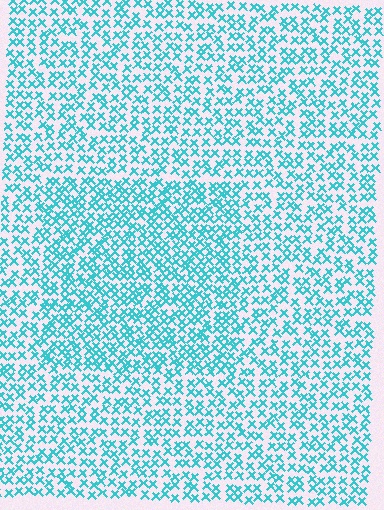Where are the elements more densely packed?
The elements are more densely packed inside the rectangle boundary.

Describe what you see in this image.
The image contains small cyan elements arranged at two different densities. A rectangle-shaped region is visible where the elements are more densely packed than the surrounding area.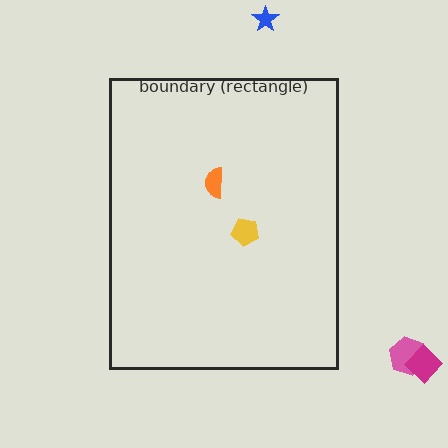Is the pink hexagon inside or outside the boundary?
Outside.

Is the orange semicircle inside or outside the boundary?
Inside.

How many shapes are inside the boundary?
2 inside, 3 outside.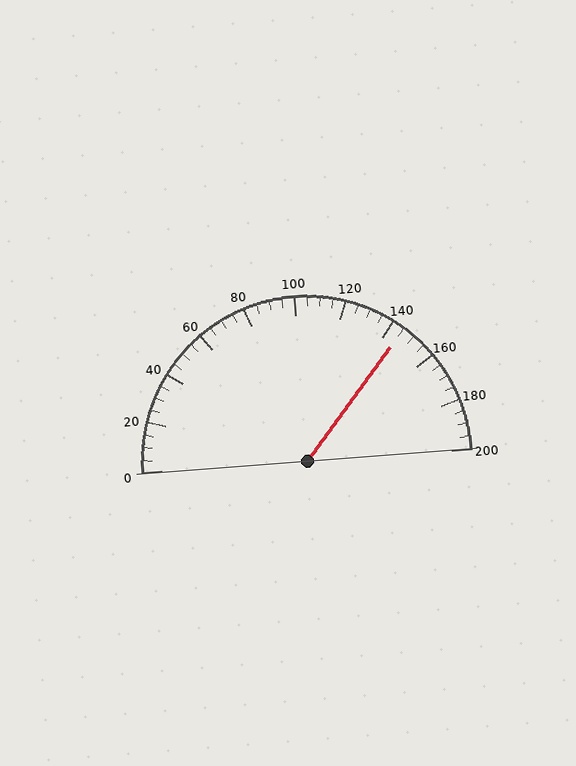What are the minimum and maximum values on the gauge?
The gauge ranges from 0 to 200.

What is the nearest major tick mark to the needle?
The nearest major tick mark is 140.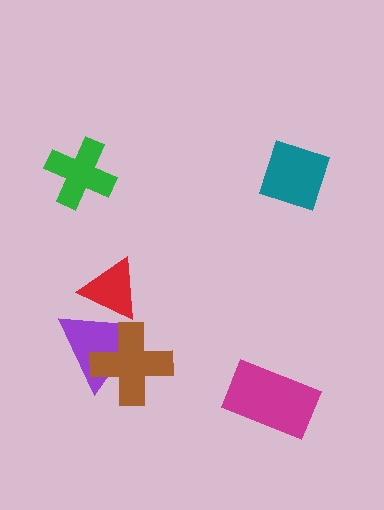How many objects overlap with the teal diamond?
0 objects overlap with the teal diamond.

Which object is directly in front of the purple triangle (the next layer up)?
The brown cross is directly in front of the purple triangle.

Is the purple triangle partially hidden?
Yes, it is partially covered by another shape.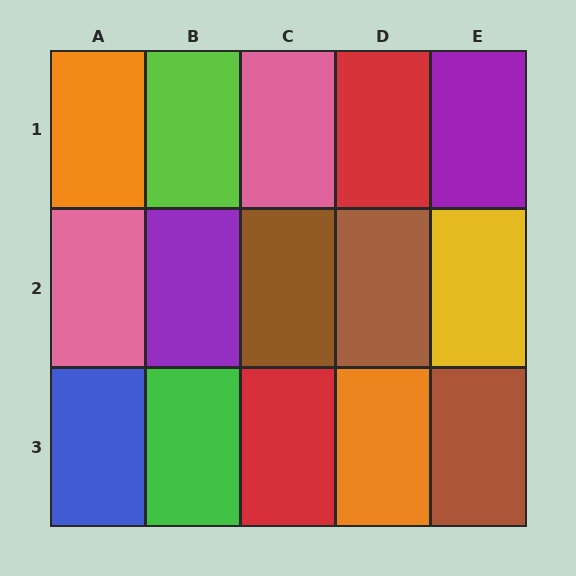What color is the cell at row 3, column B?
Green.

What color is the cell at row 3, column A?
Blue.